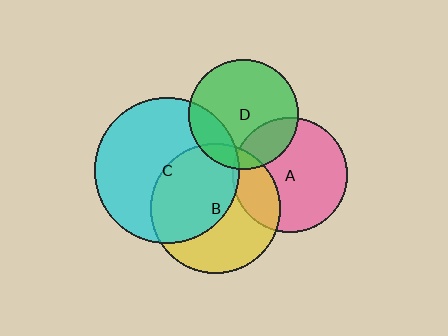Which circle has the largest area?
Circle C (cyan).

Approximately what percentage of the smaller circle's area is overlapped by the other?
Approximately 10%.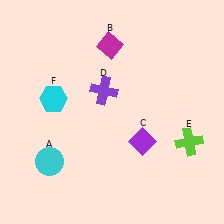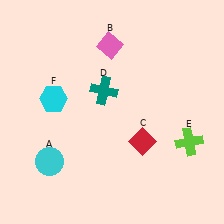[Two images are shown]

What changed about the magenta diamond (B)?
In Image 1, B is magenta. In Image 2, it changed to pink.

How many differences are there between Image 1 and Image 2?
There are 3 differences between the two images.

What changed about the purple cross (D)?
In Image 1, D is purple. In Image 2, it changed to teal.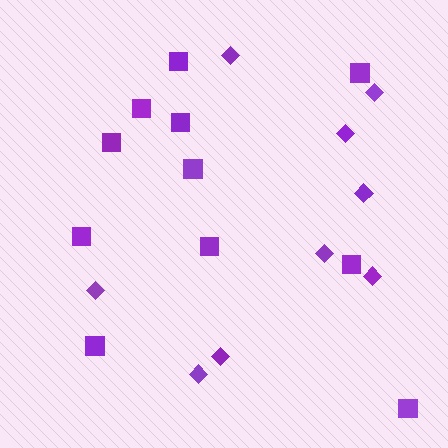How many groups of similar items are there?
There are 2 groups: one group of diamonds (9) and one group of squares (11).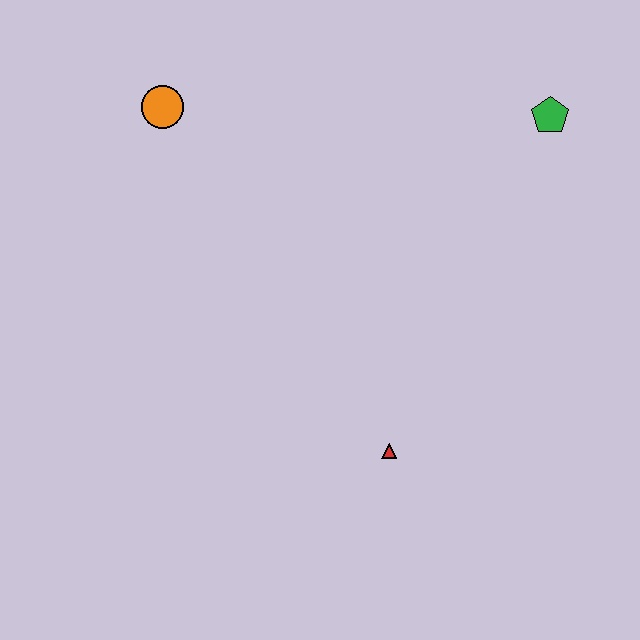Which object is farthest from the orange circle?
The red triangle is farthest from the orange circle.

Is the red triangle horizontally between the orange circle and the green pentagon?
Yes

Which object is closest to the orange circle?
The green pentagon is closest to the orange circle.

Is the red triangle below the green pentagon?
Yes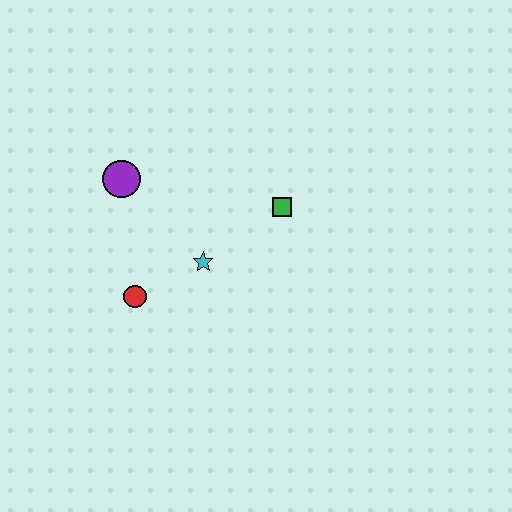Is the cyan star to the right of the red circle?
Yes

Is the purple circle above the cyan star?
Yes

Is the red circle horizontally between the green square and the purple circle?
Yes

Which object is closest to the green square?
The cyan star is closest to the green square.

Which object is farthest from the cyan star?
The purple circle is farthest from the cyan star.